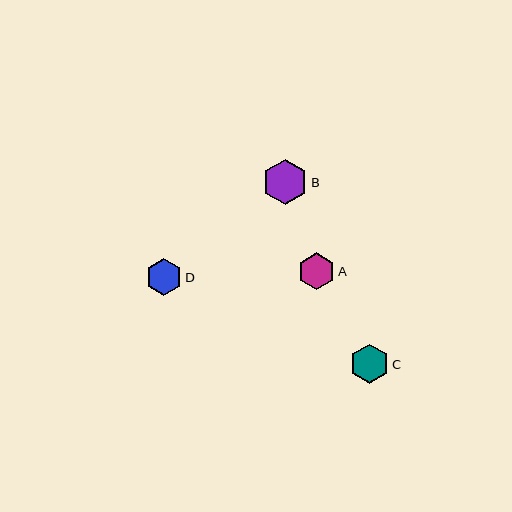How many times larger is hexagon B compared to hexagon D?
Hexagon B is approximately 1.2 times the size of hexagon D.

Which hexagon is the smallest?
Hexagon D is the smallest with a size of approximately 37 pixels.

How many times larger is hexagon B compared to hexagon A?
Hexagon B is approximately 1.2 times the size of hexagon A.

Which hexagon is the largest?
Hexagon B is the largest with a size of approximately 45 pixels.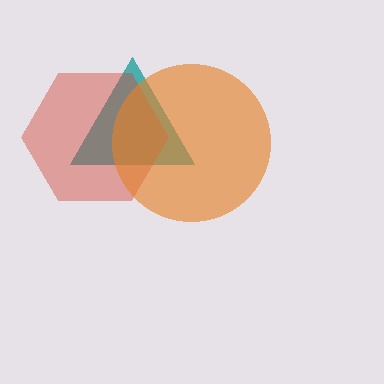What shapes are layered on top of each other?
The layered shapes are: a teal triangle, a red hexagon, an orange circle.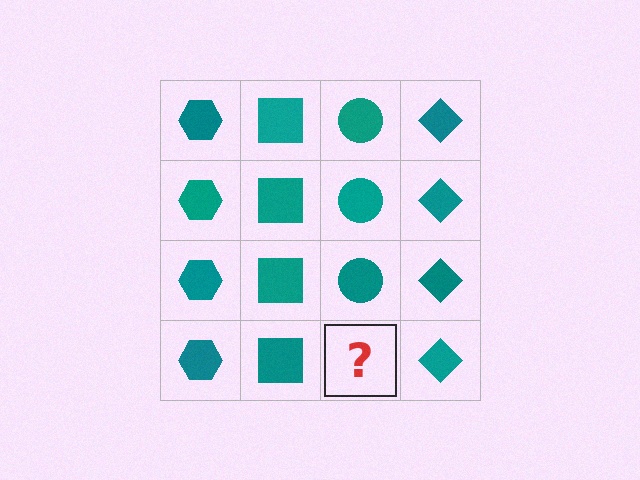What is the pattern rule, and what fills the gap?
The rule is that each column has a consistent shape. The gap should be filled with a teal circle.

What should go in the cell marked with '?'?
The missing cell should contain a teal circle.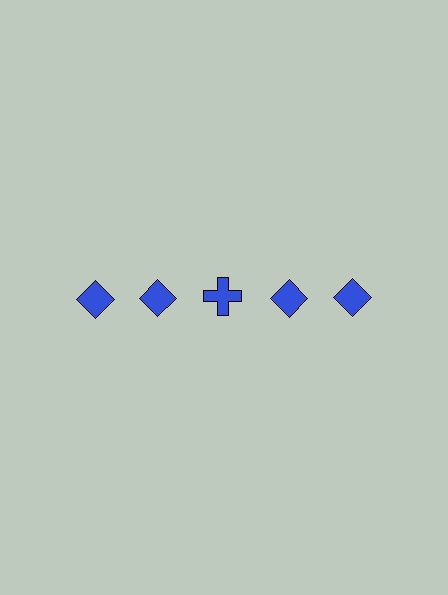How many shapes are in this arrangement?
There are 5 shapes arranged in a grid pattern.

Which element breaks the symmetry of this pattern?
The blue cross in the top row, center column breaks the symmetry. All other shapes are blue diamonds.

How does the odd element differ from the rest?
It has a different shape: cross instead of diamond.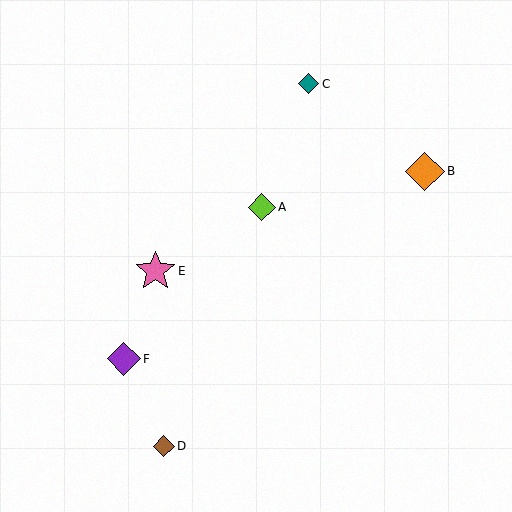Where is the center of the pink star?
The center of the pink star is at (155, 271).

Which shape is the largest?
The pink star (labeled E) is the largest.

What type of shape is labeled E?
Shape E is a pink star.